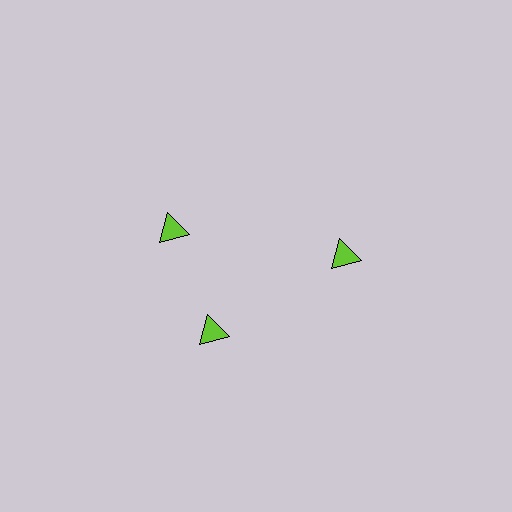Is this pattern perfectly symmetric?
No. The 3 lime triangles are arranged in a ring, but one element near the 11 o'clock position is rotated out of alignment along the ring, breaking the 3-fold rotational symmetry.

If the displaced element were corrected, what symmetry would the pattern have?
It would have 3-fold rotational symmetry — the pattern would map onto itself every 120 degrees.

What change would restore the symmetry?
The symmetry would be restored by rotating it back into even spacing with its neighbors so that all 3 triangles sit at equal angles and equal distance from the center.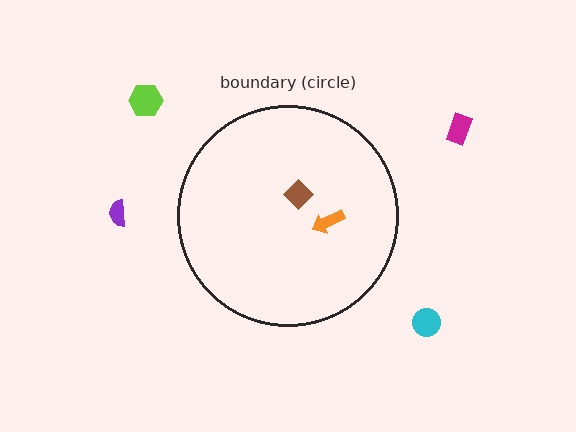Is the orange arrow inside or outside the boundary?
Inside.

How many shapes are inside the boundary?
2 inside, 4 outside.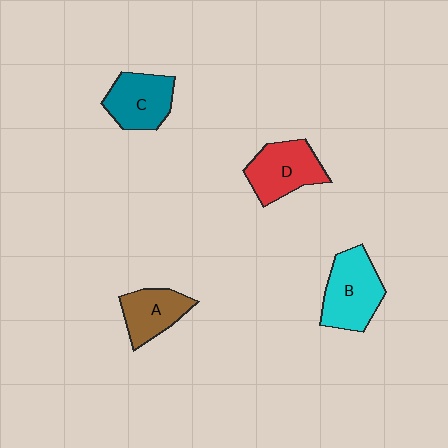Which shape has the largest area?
Shape B (cyan).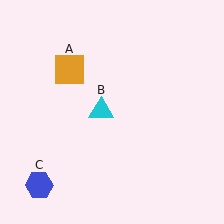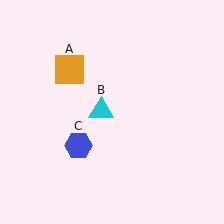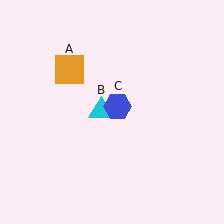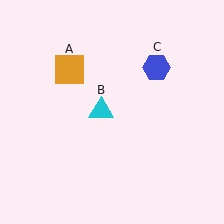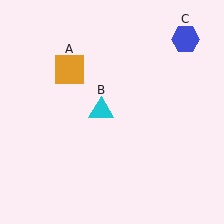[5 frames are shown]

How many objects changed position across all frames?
1 object changed position: blue hexagon (object C).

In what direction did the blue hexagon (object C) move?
The blue hexagon (object C) moved up and to the right.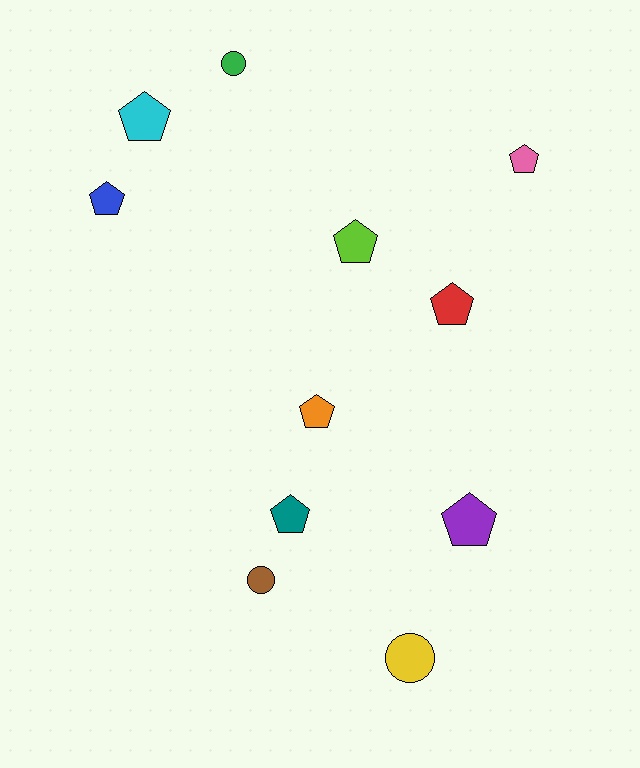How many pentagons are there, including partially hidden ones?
There are 8 pentagons.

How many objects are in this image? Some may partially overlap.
There are 11 objects.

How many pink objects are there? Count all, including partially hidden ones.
There is 1 pink object.